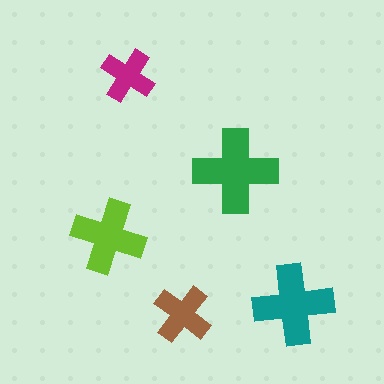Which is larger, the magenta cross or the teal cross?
The teal one.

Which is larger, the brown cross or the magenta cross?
The brown one.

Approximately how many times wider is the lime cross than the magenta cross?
About 1.5 times wider.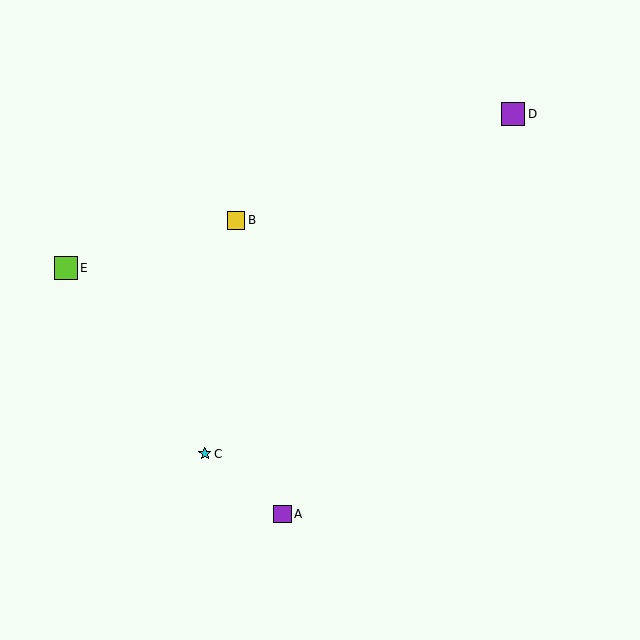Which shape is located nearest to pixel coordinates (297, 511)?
The purple square (labeled A) at (283, 514) is nearest to that location.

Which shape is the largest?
The lime square (labeled E) is the largest.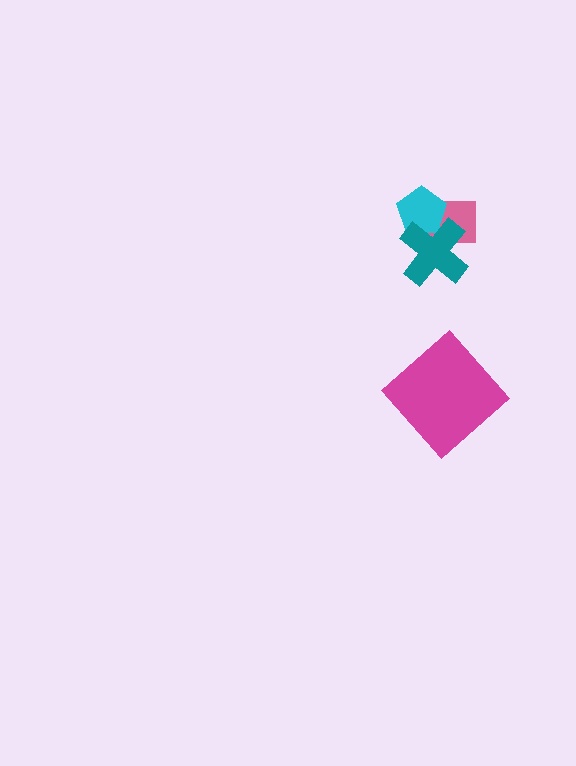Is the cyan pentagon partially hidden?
Yes, it is partially covered by another shape.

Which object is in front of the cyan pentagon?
The teal cross is in front of the cyan pentagon.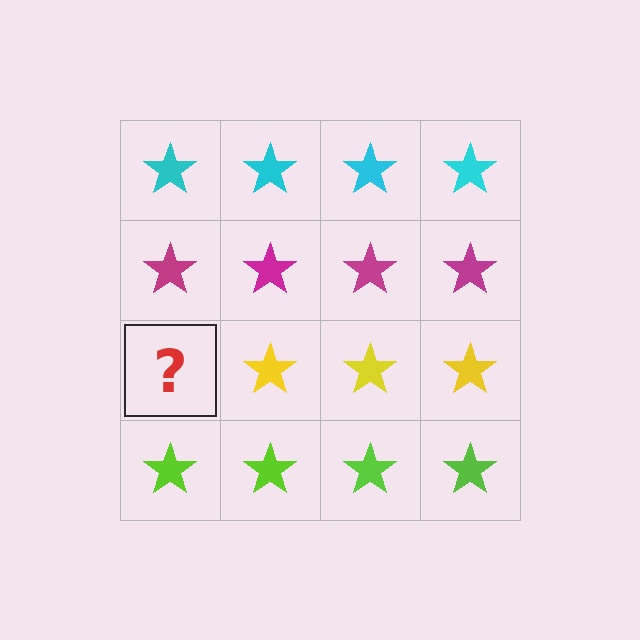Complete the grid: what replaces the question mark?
The question mark should be replaced with a yellow star.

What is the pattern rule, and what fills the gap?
The rule is that each row has a consistent color. The gap should be filled with a yellow star.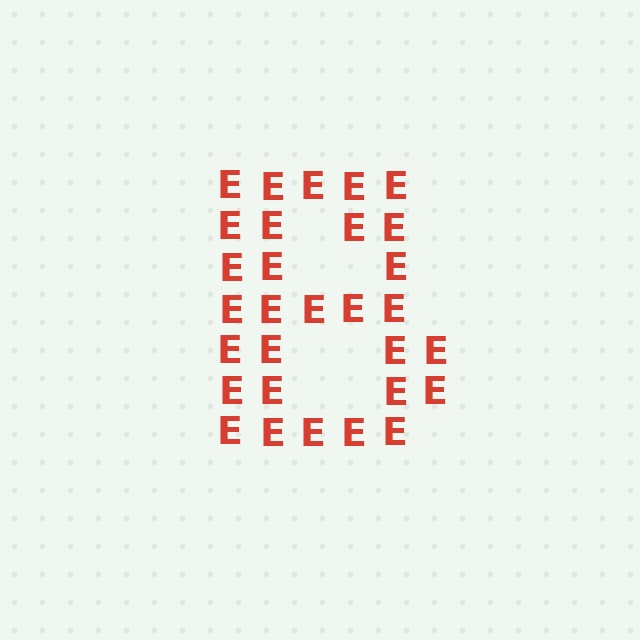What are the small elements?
The small elements are letter E's.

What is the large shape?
The large shape is the letter B.